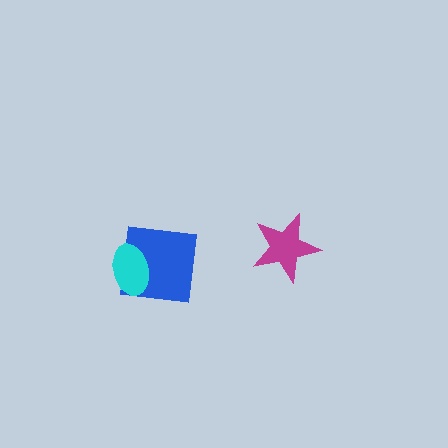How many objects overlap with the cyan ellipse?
1 object overlaps with the cyan ellipse.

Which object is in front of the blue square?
The cyan ellipse is in front of the blue square.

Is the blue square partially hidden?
Yes, it is partially covered by another shape.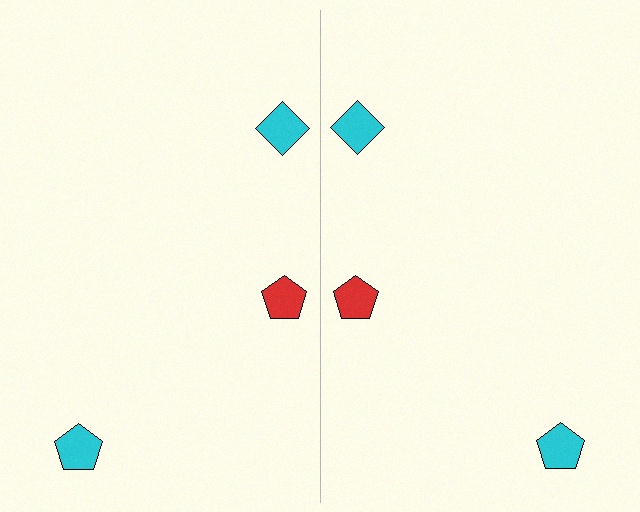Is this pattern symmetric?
Yes, this pattern has bilateral (reflection) symmetry.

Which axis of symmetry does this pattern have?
The pattern has a vertical axis of symmetry running through the center of the image.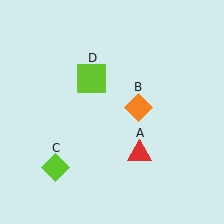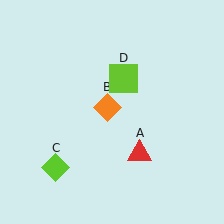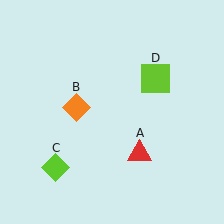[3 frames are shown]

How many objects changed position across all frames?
2 objects changed position: orange diamond (object B), lime square (object D).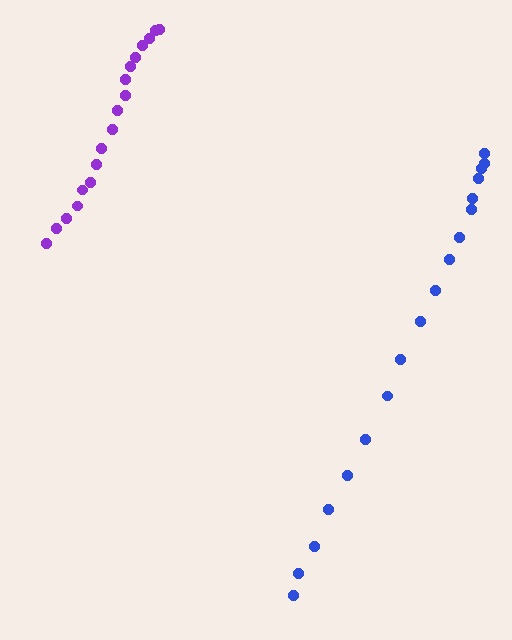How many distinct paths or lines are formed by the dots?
There are 2 distinct paths.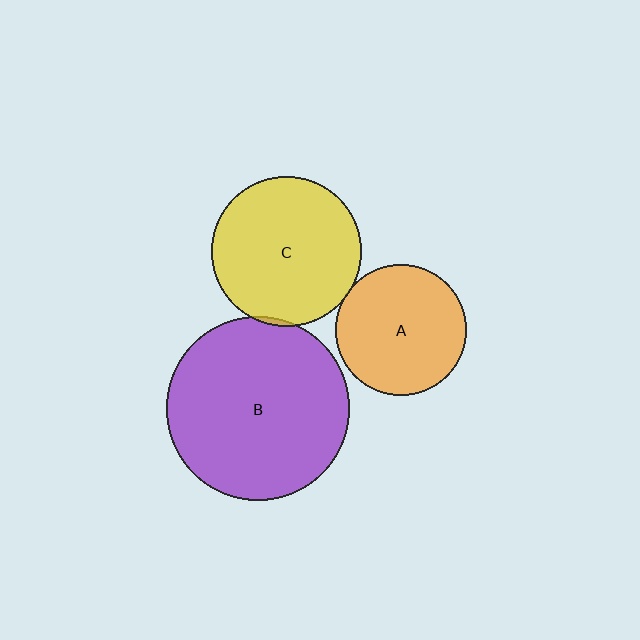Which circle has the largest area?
Circle B (purple).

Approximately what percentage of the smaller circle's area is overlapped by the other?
Approximately 5%.